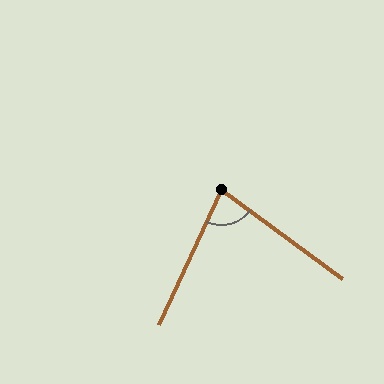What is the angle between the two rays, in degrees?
Approximately 78 degrees.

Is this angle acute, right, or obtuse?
It is acute.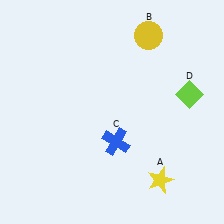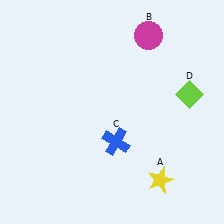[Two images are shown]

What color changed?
The circle (B) changed from yellow in Image 1 to magenta in Image 2.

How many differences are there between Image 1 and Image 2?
There is 1 difference between the two images.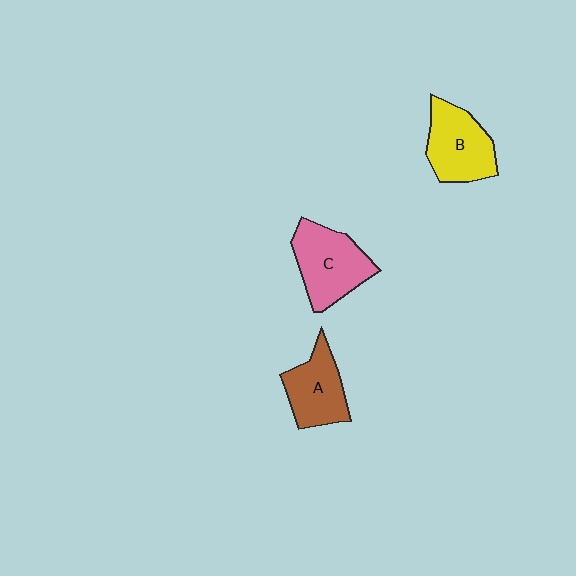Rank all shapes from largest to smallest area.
From largest to smallest: C (pink), B (yellow), A (brown).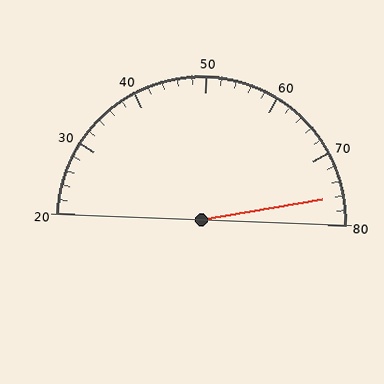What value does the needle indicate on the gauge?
The needle indicates approximately 76.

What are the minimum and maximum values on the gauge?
The gauge ranges from 20 to 80.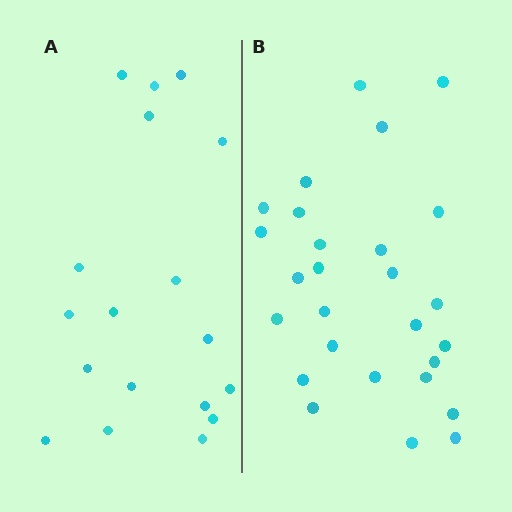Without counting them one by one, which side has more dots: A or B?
Region B (the right region) has more dots.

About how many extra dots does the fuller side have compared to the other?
Region B has roughly 8 or so more dots than region A.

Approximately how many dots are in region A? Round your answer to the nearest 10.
About 20 dots. (The exact count is 18, which rounds to 20.)